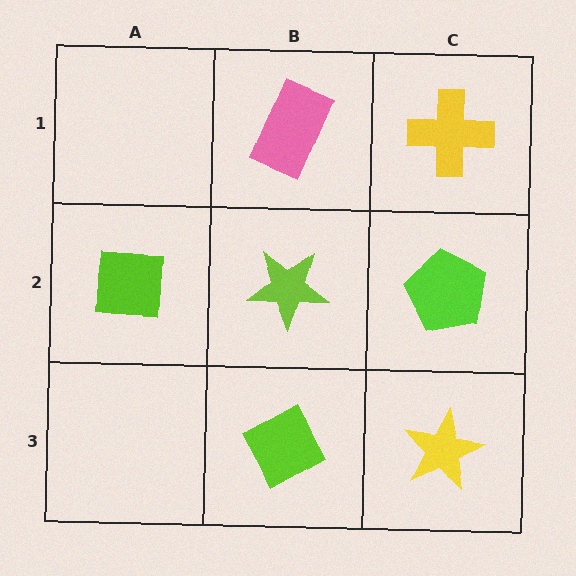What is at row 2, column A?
A lime square.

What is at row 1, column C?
A yellow cross.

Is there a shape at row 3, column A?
No, that cell is empty.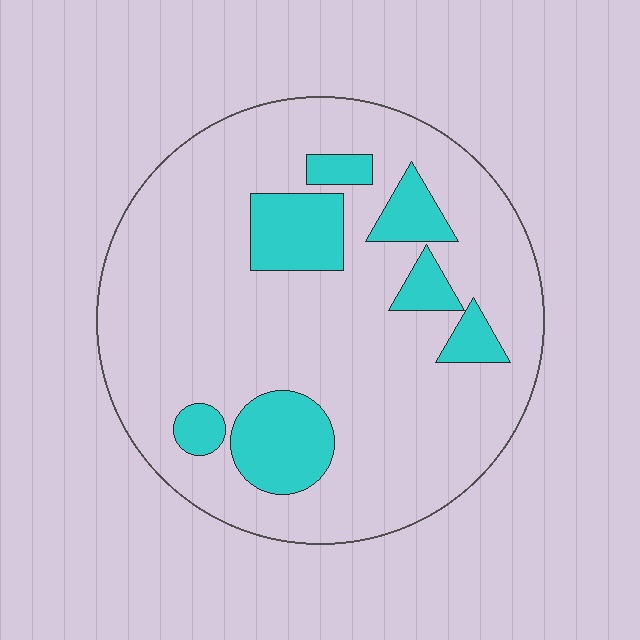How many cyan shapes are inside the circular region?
7.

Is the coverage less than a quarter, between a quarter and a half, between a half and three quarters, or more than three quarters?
Less than a quarter.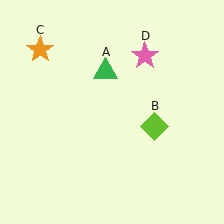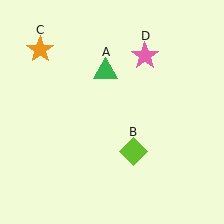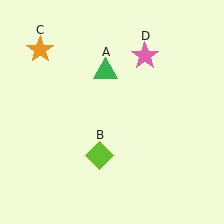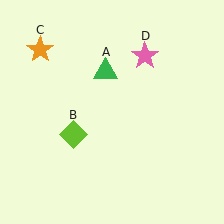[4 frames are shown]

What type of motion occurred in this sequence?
The lime diamond (object B) rotated clockwise around the center of the scene.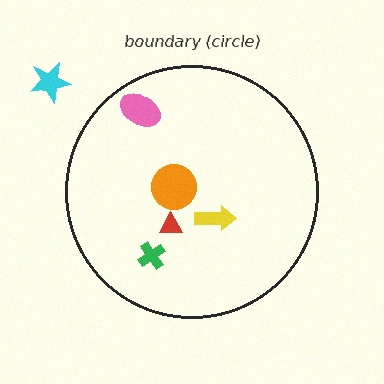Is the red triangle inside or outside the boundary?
Inside.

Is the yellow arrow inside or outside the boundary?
Inside.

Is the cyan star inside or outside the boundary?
Outside.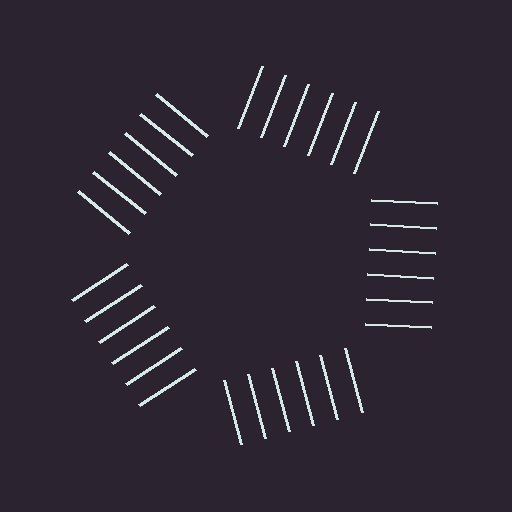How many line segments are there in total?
30 — 6 along each of the 5 edges.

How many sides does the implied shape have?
5 sides — the line-ends trace a pentagon.